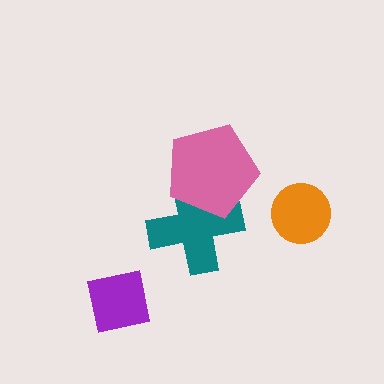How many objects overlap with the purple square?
0 objects overlap with the purple square.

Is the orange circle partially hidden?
No, no other shape covers it.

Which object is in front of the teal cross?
The pink pentagon is in front of the teal cross.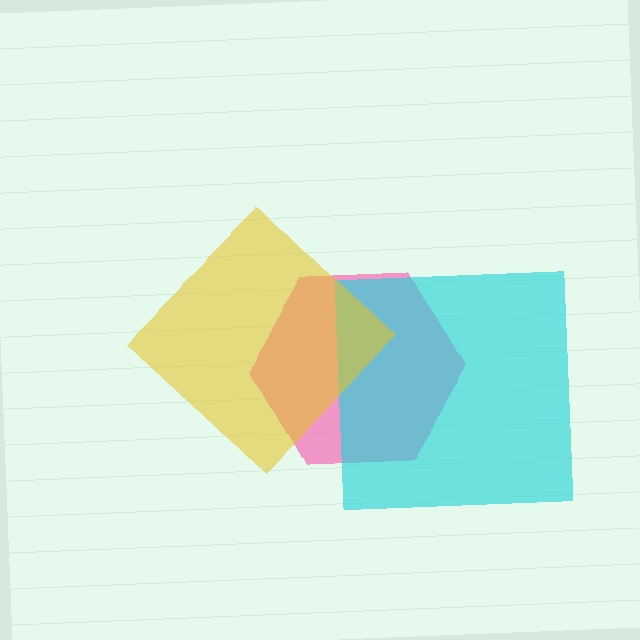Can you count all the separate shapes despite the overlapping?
Yes, there are 3 separate shapes.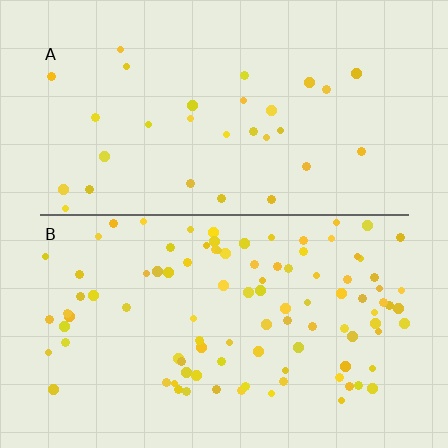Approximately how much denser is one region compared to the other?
Approximately 3.2× — region B over region A.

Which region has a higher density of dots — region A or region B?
B (the bottom).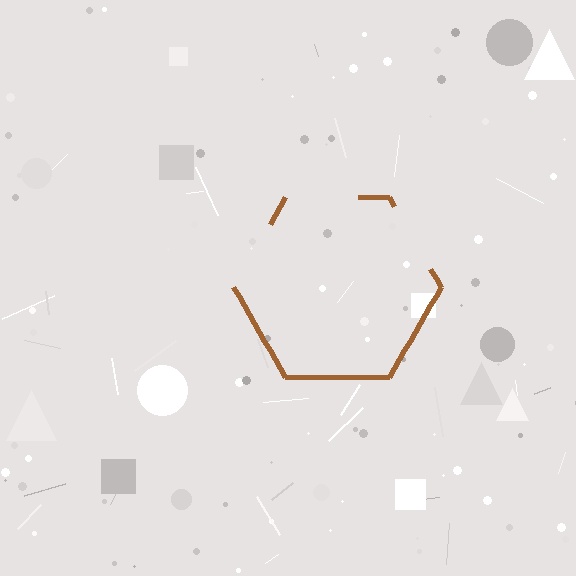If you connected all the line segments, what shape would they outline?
They would outline a hexagon.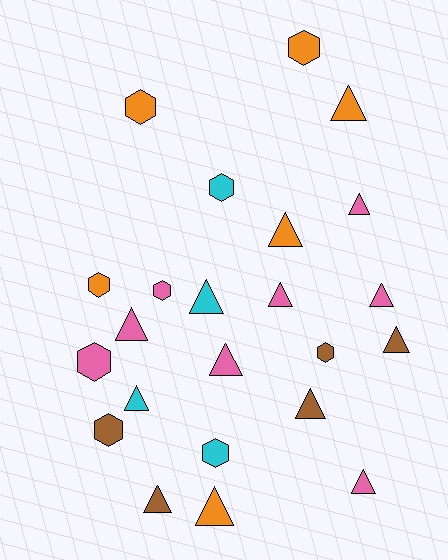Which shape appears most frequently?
Triangle, with 14 objects.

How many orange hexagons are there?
There are 3 orange hexagons.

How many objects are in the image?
There are 23 objects.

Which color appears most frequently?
Pink, with 8 objects.